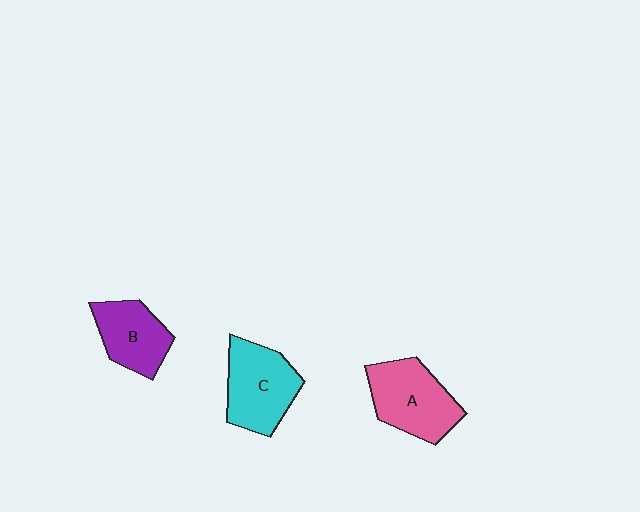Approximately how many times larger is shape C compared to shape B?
Approximately 1.3 times.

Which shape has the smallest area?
Shape B (purple).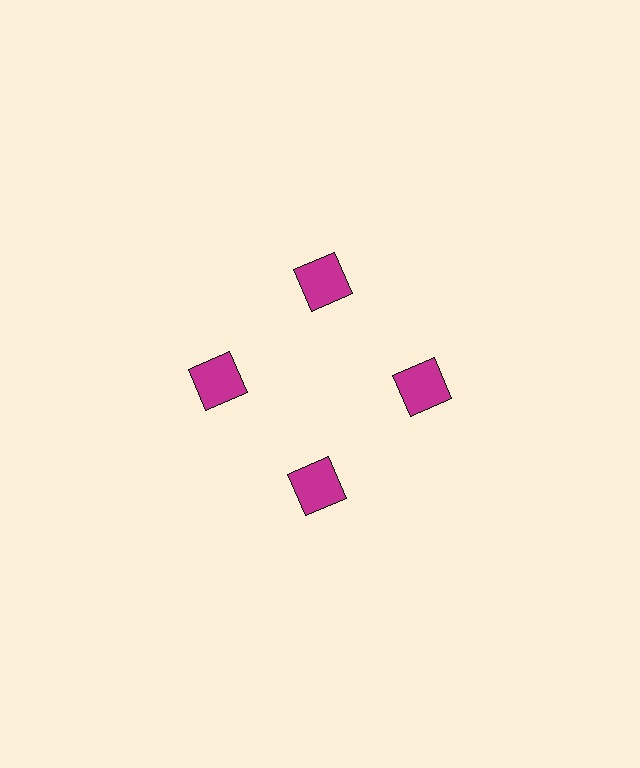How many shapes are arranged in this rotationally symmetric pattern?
There are 4 shapes, arranged in 4 groups of 1.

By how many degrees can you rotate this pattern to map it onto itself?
The pattern maps onto itself every 90 degrees of rotation.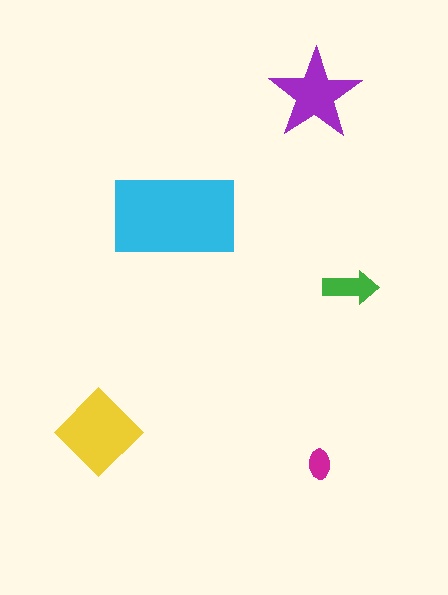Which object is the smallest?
The magenta ellipse.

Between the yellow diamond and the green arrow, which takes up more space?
The yellow diamond.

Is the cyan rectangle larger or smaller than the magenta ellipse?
Larger.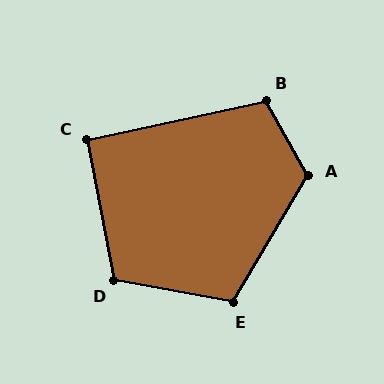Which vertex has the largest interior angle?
A, at approximately 120 degrees.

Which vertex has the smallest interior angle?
C, at approximately 91 degrees.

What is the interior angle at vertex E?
Approximately 110 degrees (obtuse).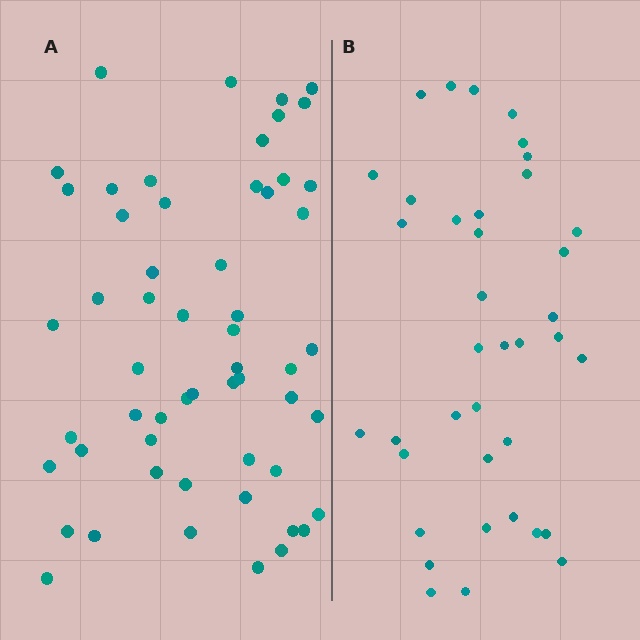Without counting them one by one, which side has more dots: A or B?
Region A (the left region) has more dots.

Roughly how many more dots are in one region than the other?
Region A has approximately 20 more dots than region B.